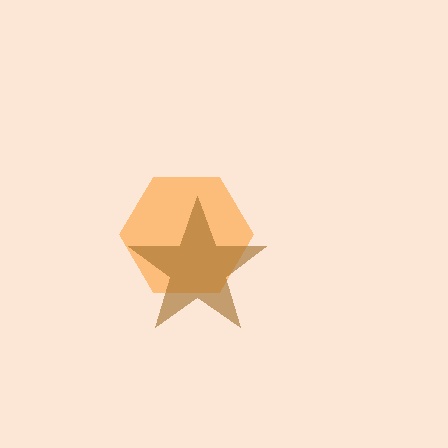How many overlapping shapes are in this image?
There are 2 overlapping shapes in the image.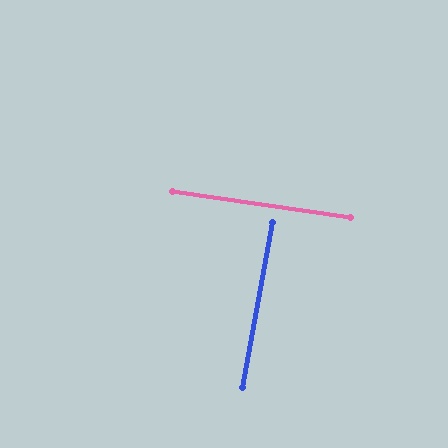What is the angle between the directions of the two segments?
Approximately 88 degrees.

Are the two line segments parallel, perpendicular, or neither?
Perpendicular — they meet at approximately 88°.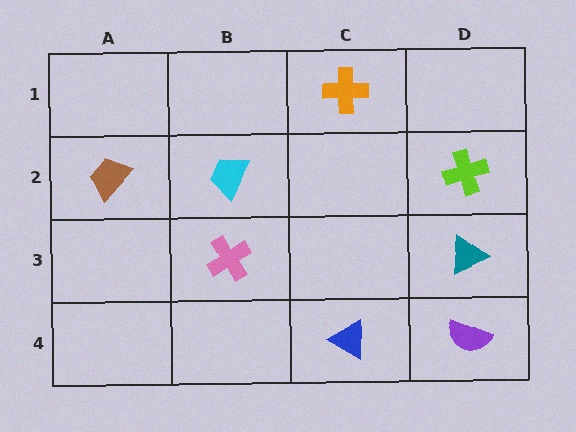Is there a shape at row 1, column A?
No, that cell is empty.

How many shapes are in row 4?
2 shapes.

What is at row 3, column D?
A teal triangle.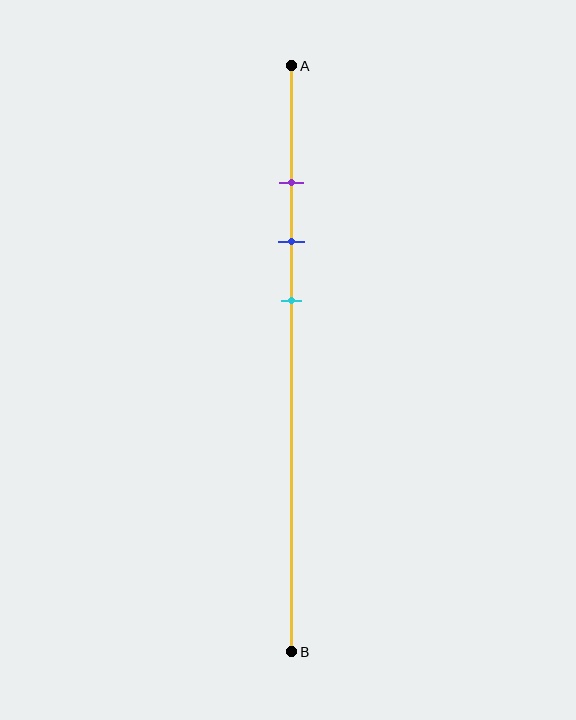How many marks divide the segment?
There are 3 marks dividing the segment.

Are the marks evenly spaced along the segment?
Yes, the marks are approximately evenly spaced.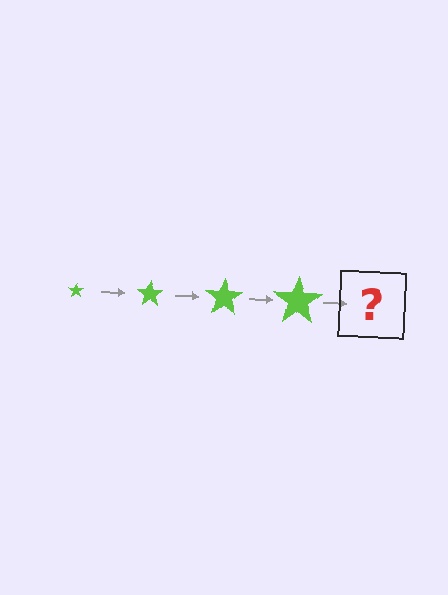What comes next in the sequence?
The next element should be a lime star, larger than the previous one.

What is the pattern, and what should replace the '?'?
The pattern is that the star gets progressively larger each step. The '?' should be a lime star, larger than the previous one.